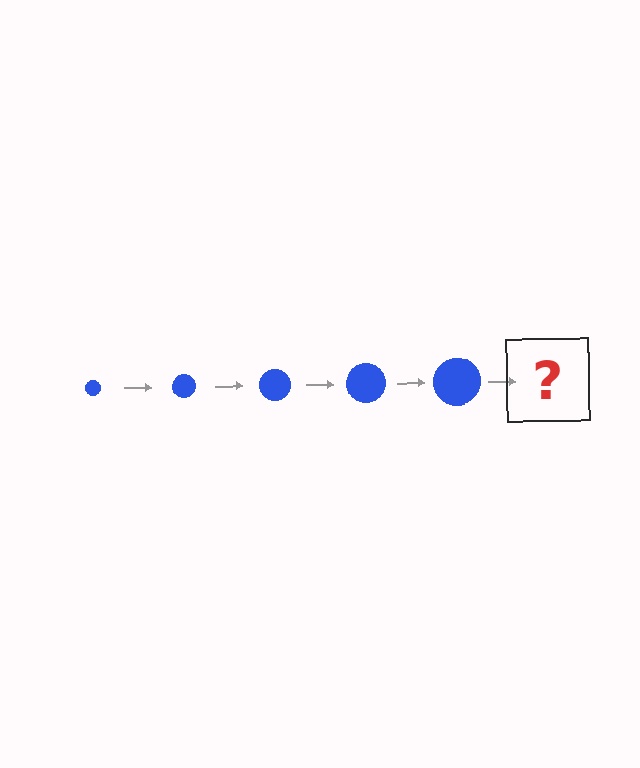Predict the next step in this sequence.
The next step is a blue circle, larger than the previous one.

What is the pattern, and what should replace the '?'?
The pattern is that the circle gets progressively larger each step. The '?' should be a blue circle, larger than the previous one.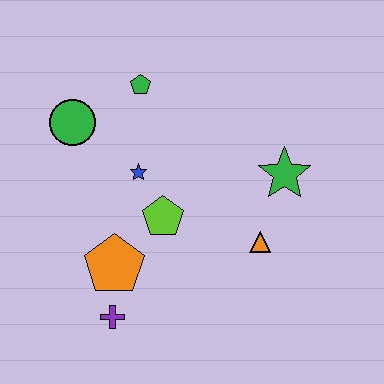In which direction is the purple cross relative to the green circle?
The purple cross is below the green circle.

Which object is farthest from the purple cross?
The green pentagon is farthest from the purple cross.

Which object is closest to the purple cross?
The orange pentagon is closest to the purple cross.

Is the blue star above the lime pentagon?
Yes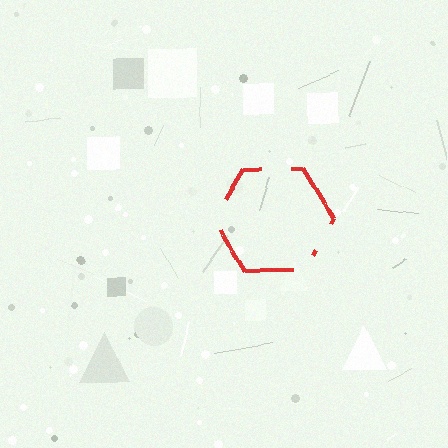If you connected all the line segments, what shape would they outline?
They would outline a hexagon.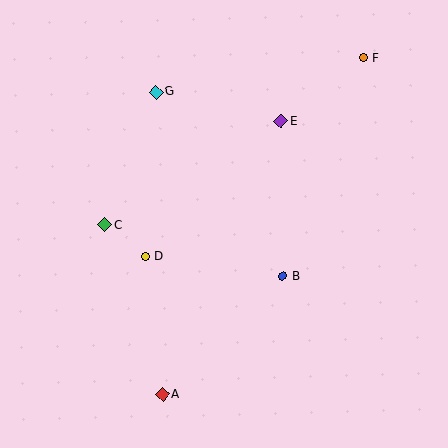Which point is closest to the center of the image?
Point B at (283, 276) is closest to the center.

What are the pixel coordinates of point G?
Point G is at (156, 92).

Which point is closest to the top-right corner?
Point F is closest to the top-right corner.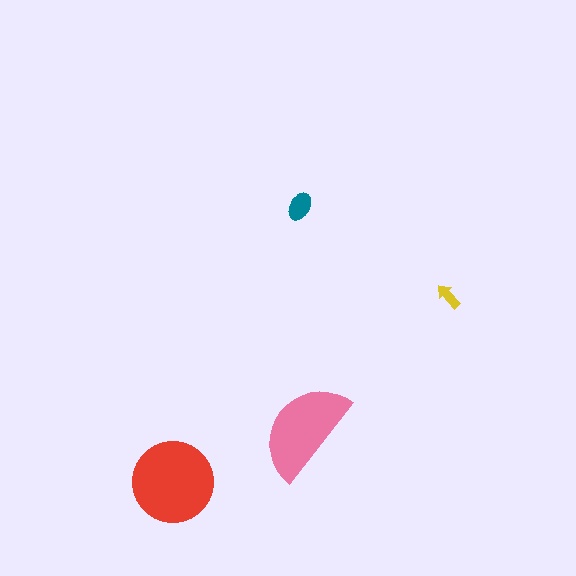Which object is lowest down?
The red circle is bottommost.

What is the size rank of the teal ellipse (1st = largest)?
3rd.